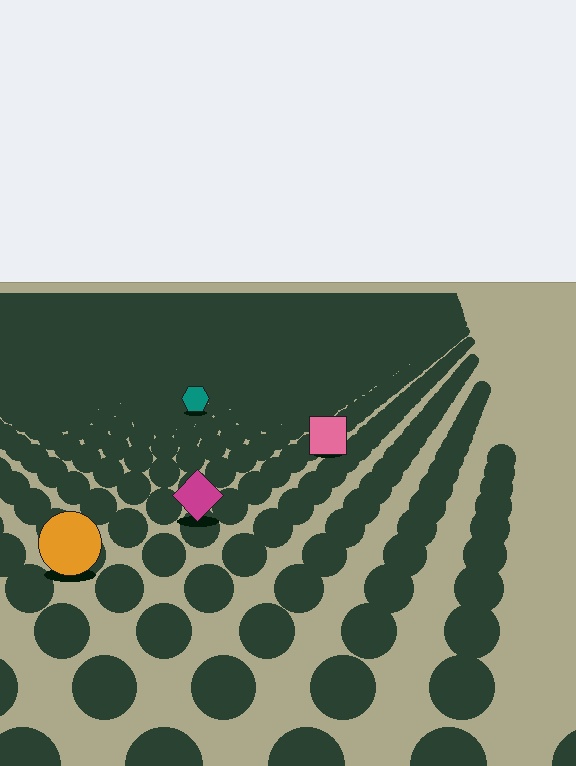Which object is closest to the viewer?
The orange circle is closest. The texture marks near it are larger and more spread out.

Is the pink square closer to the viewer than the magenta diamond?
No. The magenta diamond is closer — you can tell from the texture gradient: the ground texture is coarser near it.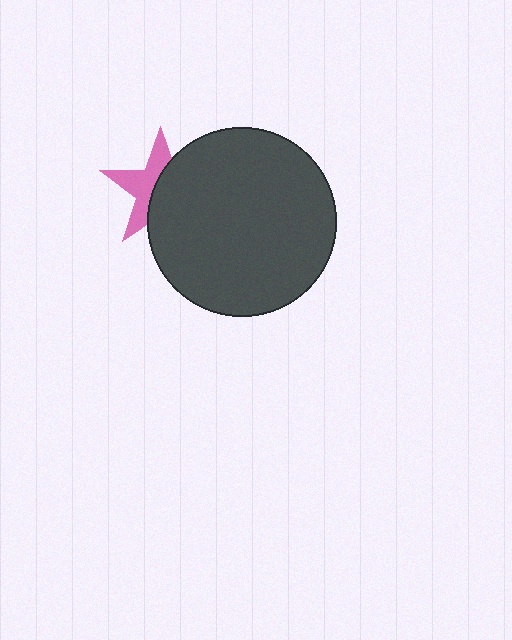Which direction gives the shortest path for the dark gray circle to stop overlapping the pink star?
Moving right gives the shortest separation.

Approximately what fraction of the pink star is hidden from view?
Roughly 53% of the pink star is hidden behind the dark gray circle.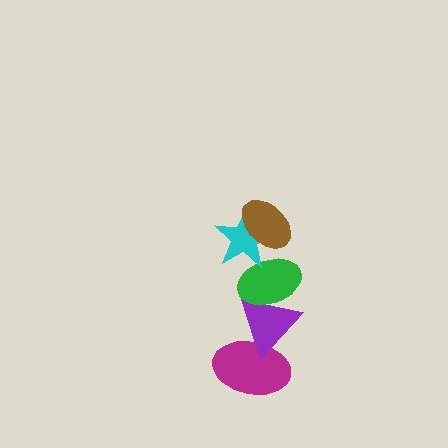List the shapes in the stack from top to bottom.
From top to bottom: the brown ellipse, the cyan star, the green ellipse, the purple triangle, the magenta ellipse.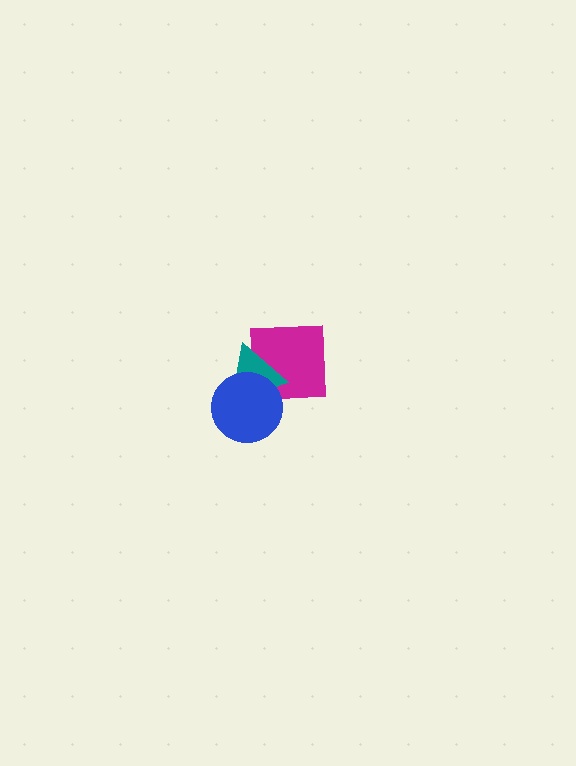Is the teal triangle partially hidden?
Yes, it is partially covered by another shape.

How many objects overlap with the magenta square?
2 objects overlap with the magenta square.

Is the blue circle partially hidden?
No, no other shape covers it.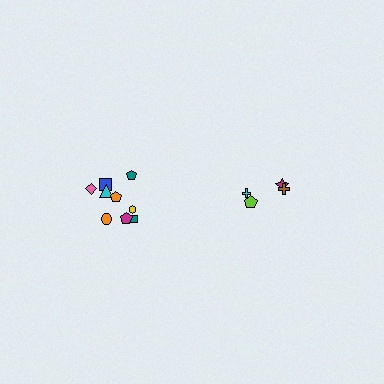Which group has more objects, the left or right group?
The left group.